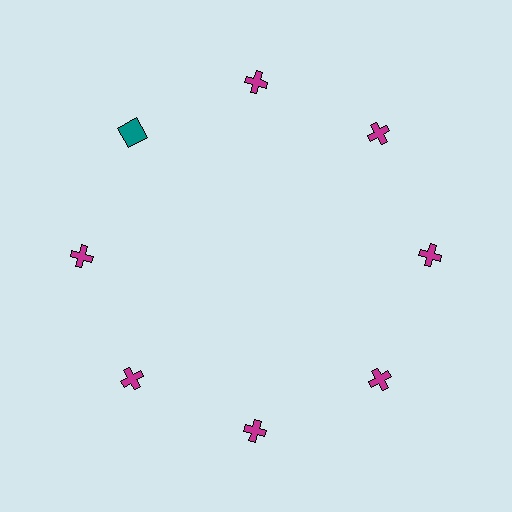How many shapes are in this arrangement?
There are 8 shapes arranged in a ring pattern.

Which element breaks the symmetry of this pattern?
The teal square at roughly the 10 o'clock position breaks the symmetry. All other shapes are magenta crosses.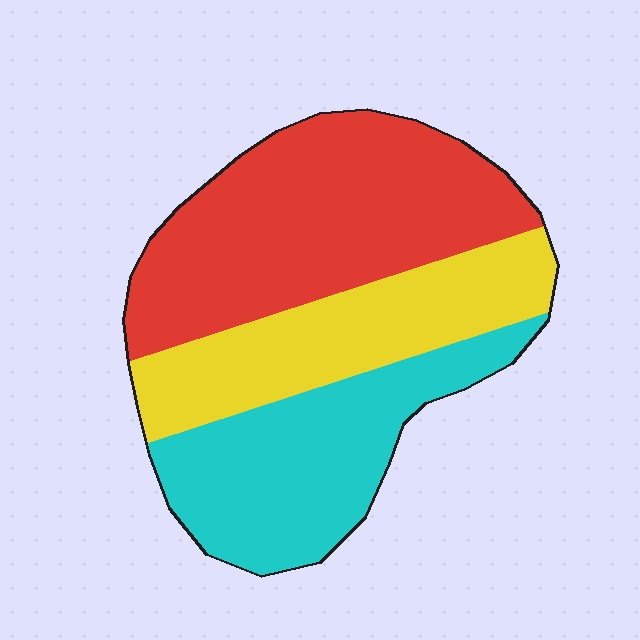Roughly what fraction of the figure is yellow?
Yellow covers about 25% of the figure.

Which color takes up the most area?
Red, at roughly 45%.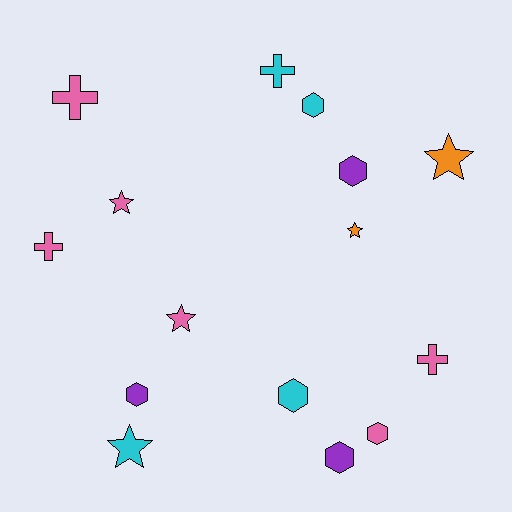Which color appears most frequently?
Pink, with 6 objects.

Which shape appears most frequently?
Hexagon, with 6 objects.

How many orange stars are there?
There are 2 orange stars.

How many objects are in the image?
There are 15 objects.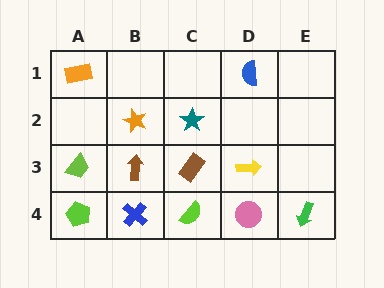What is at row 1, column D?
A blue semicircle.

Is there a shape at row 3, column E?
No, that cell is empty.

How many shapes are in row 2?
2 shapes.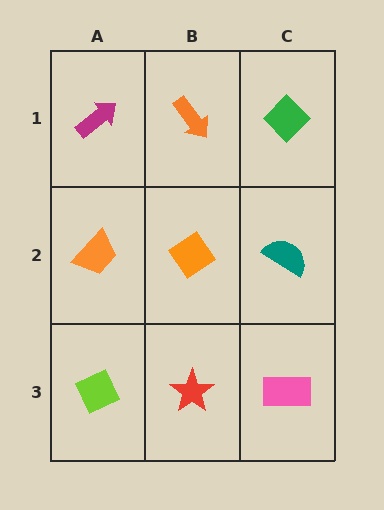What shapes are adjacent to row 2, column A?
A magenta arrow (row 1, column A), a lime diamond (row 3, column A), an orange diamond (row 2, column B).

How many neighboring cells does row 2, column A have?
3.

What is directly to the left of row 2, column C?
An orange diamond.